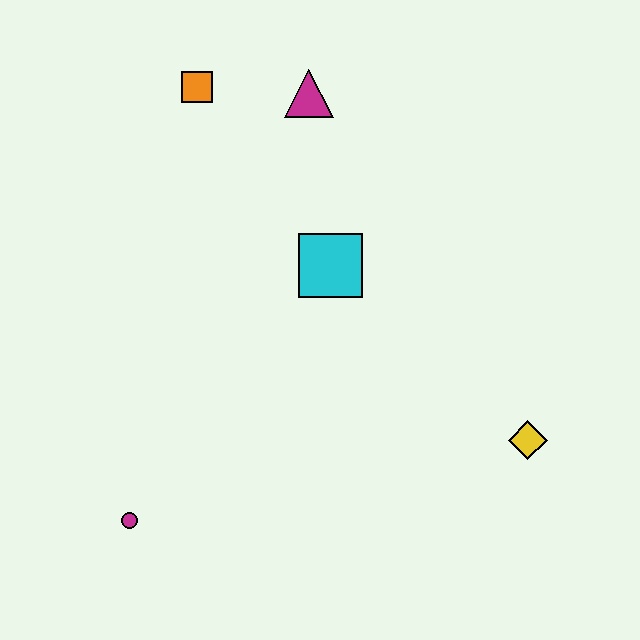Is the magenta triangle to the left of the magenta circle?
No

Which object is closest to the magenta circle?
The cyan square is closest to the magenta circle.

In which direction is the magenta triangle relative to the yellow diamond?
The magenta triangle is above the yellow diamond.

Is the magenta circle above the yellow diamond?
No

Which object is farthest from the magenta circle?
The magenta triangle is farthest from the magenta circle.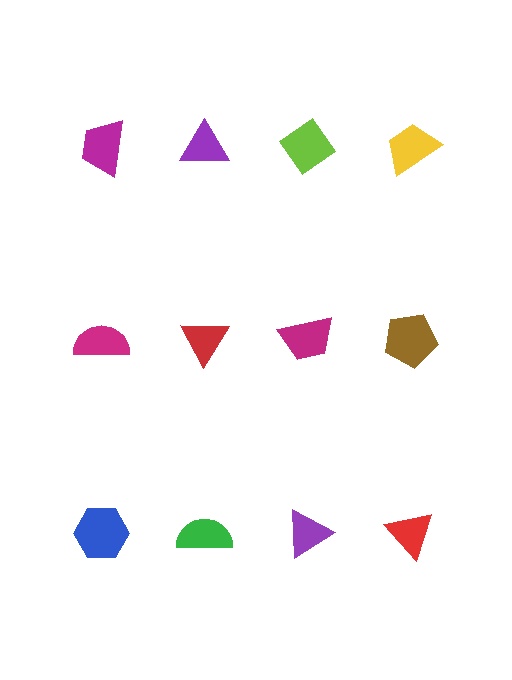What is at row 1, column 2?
A purple triangle.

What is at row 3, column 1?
A blue hexagon.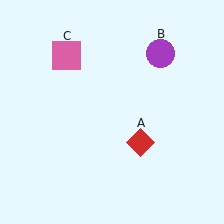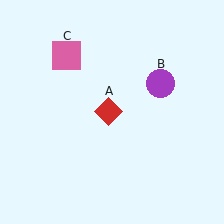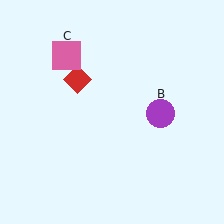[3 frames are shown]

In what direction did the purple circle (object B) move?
The purple circle (object B) moved down.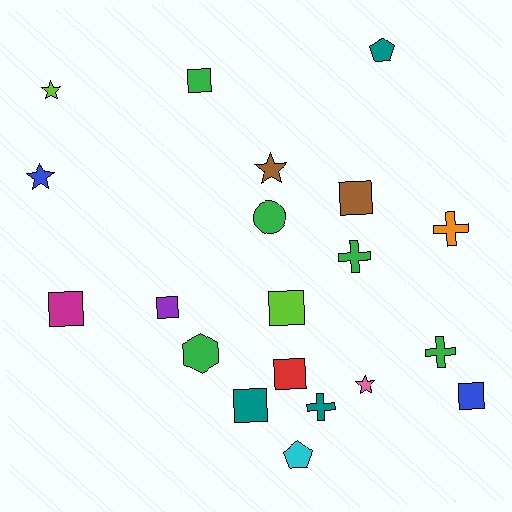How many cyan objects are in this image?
There is 1 cyan object.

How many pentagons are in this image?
There are 2 pentagons.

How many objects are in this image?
There are 20 objects.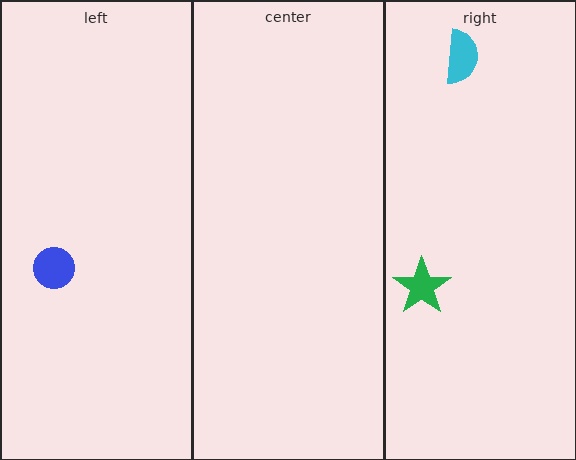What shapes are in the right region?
The green star, the cyan semicircle.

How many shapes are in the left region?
1.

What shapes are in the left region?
The blue circle.